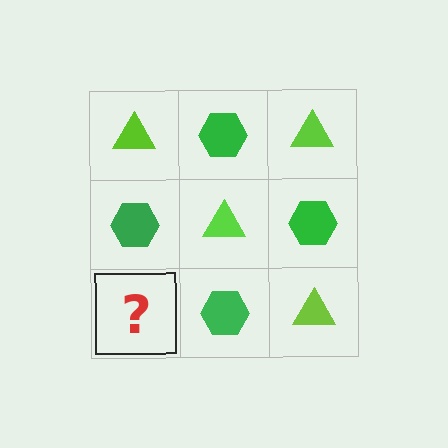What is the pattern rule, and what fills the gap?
The rule is that it alternates lime triangle and green hexagon in a checkerboard pattern. The gap should be filled with a lime triangle.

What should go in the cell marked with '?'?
The missing cell should contain a lime triangle.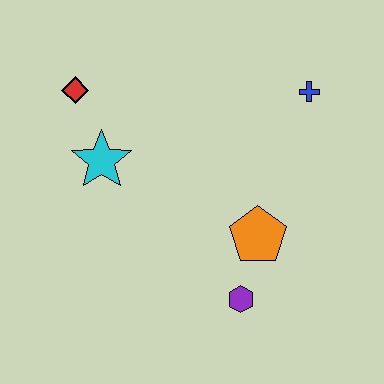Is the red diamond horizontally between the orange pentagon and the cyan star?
No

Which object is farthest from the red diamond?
The purple hexagon is farthest from the red diamond.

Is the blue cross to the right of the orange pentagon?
Yes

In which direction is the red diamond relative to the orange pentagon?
The red diamond is to the left of the orange pentagon.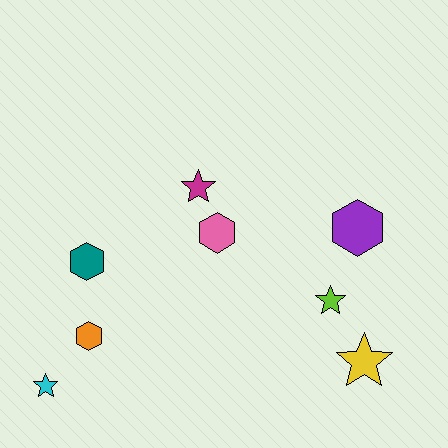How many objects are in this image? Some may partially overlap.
There are 8 objects.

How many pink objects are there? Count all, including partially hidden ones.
There is 1 pink object.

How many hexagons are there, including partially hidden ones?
There are 4 hexagons.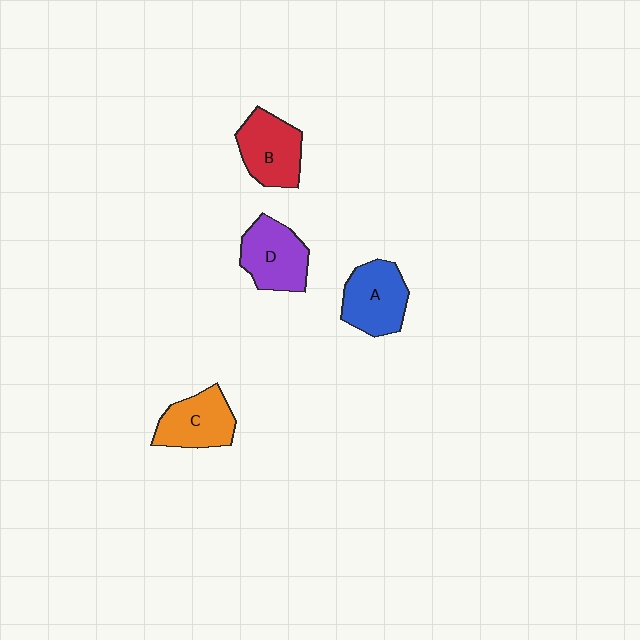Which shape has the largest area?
Shape D (purple).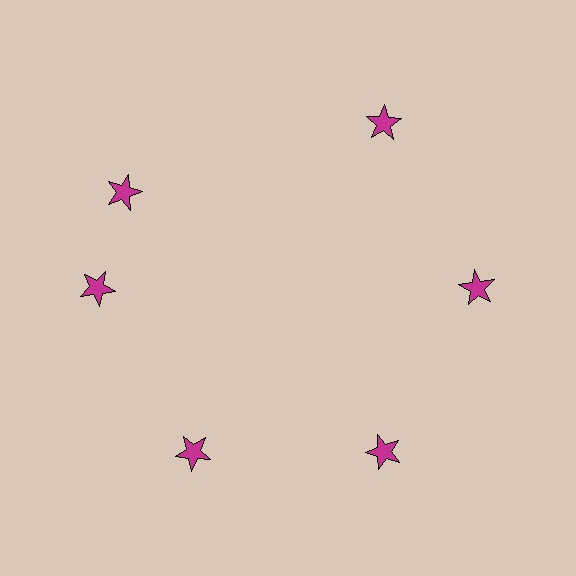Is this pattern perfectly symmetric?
No. The 6 magenta stars are arranged in a ring, but one element near the 11 o'clock position is rotated out of alignment along the ring, breaking the 6-fold rotational symmetry.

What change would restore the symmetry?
The symmetry would be restored by rotating it back into even spacing with its neighbors so that all 6 stars sit at equal angles and equal distance from the center.